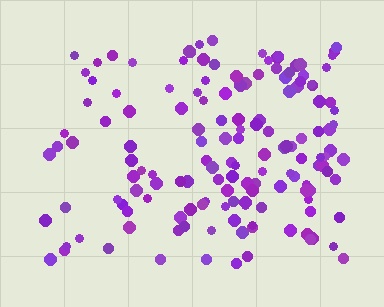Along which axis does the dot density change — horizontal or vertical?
Horizontal.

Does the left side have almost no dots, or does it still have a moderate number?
Still a moderate number, just noticeably fewer than the right.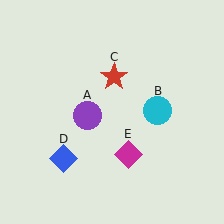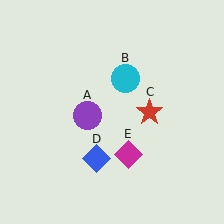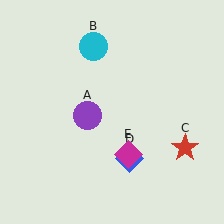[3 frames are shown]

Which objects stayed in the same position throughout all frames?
Purple circle (object A) and magenta diamond (object E) remained stationary.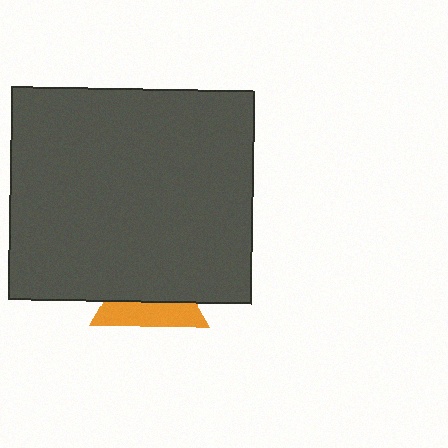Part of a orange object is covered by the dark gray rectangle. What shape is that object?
It is a triangle.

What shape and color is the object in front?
The object in front is a dark gray rectangle.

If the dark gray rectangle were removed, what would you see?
You would see the complete orange triangle.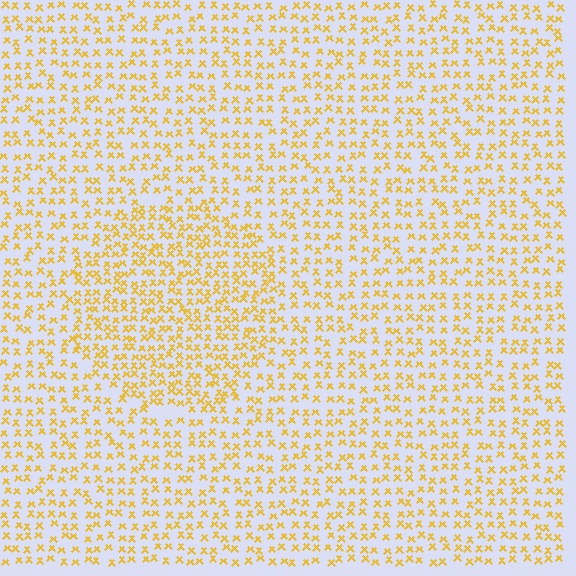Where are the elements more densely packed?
The elements are more densely packed inside the circle boundary.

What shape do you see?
I see a circle.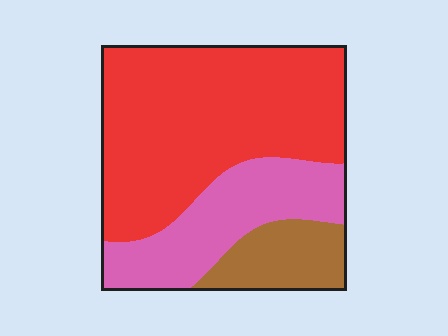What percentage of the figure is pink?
Pink takes up about one quarter (1/4) of the figure.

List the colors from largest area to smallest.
From largest to smallest: red, pink, brown.